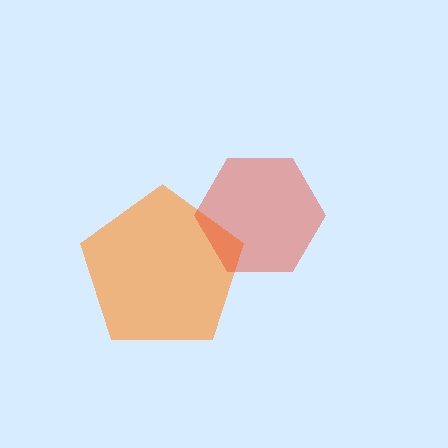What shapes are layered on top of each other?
The layered shapes are: an orange pentagon, a red hexagon.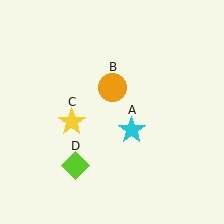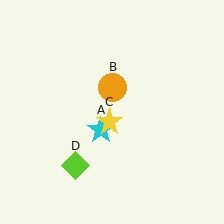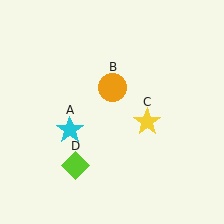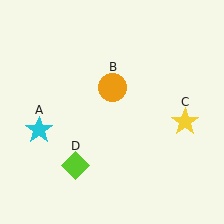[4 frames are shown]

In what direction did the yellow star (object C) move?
The yellow star (object C) moved right.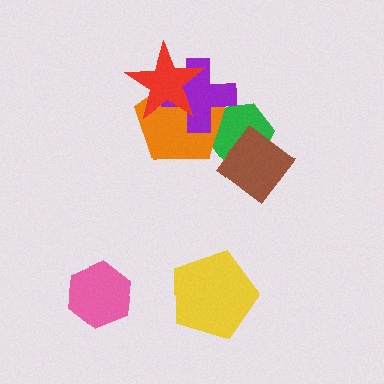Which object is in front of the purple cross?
The red star is in front of the purple cross.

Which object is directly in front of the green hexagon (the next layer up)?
The orange pentagon is directly in front of the green hexagon.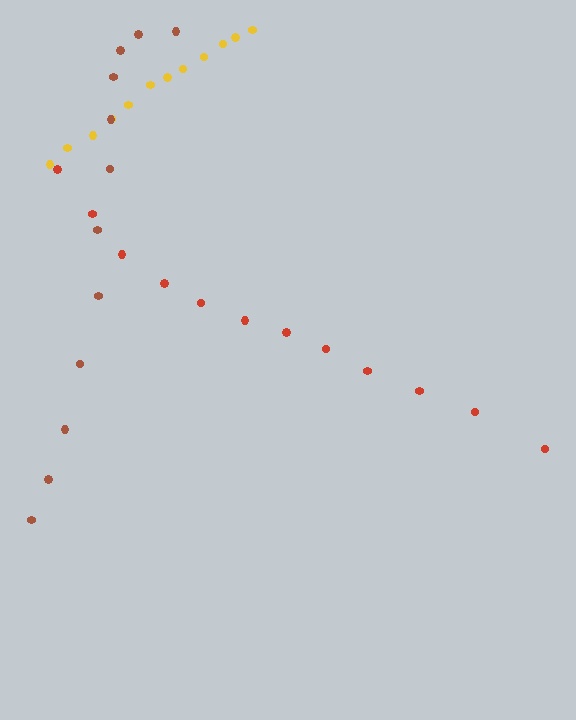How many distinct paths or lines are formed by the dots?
There are 3 distinct paths.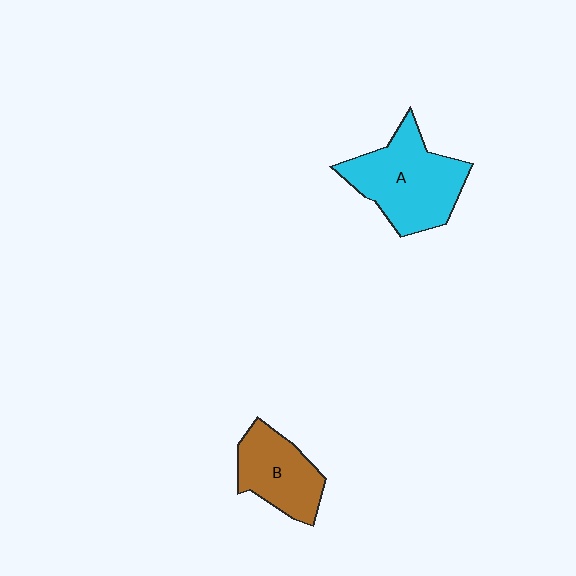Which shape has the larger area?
Shape A (cyan).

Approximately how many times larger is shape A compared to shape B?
Approximately 1.5 times.